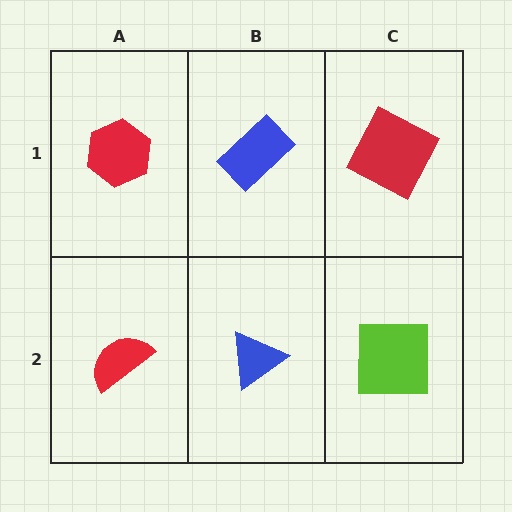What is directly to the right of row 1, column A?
A blue rectangle.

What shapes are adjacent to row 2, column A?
A red hexagon (row 1, column A), a blue triangle (row 2, column B).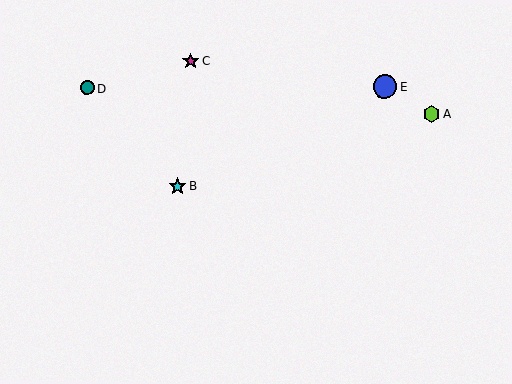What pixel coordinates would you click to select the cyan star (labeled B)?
Click at (177, 186) to select the cyan star B.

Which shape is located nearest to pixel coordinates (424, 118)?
The lime hexagon (labeled A) at (432, 114) is nearest to that location.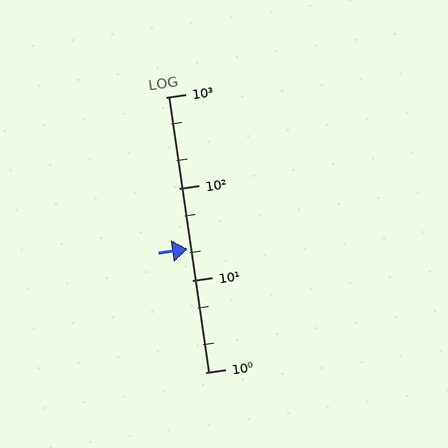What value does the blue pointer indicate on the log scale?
The pointer indicates approximately 22.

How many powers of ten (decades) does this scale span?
The scale spans 3 decades, from 1 to 1000.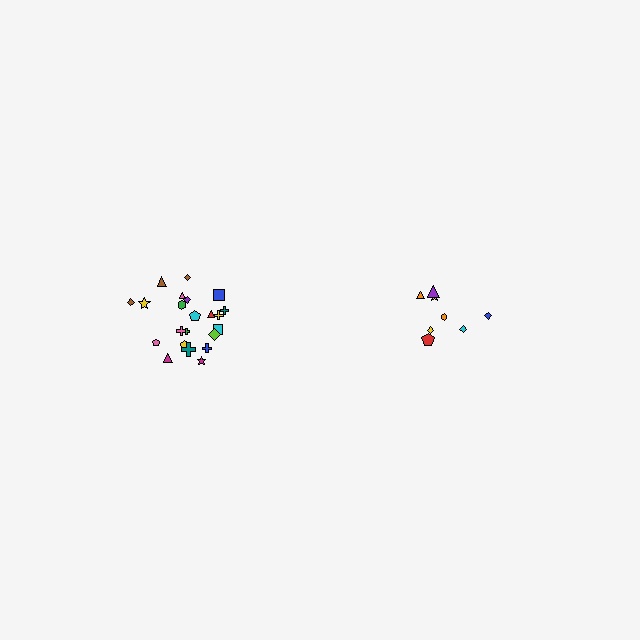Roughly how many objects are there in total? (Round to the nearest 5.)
Roughly 30 objects in total.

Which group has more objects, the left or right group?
The left group.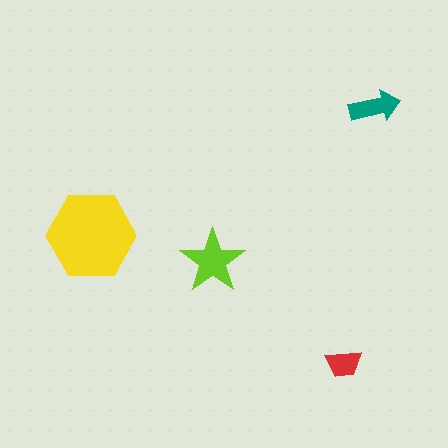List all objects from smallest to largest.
The red trapezoid, the teal arrow, the lime star, the yellow hexagon.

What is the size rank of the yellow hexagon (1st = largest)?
1st.